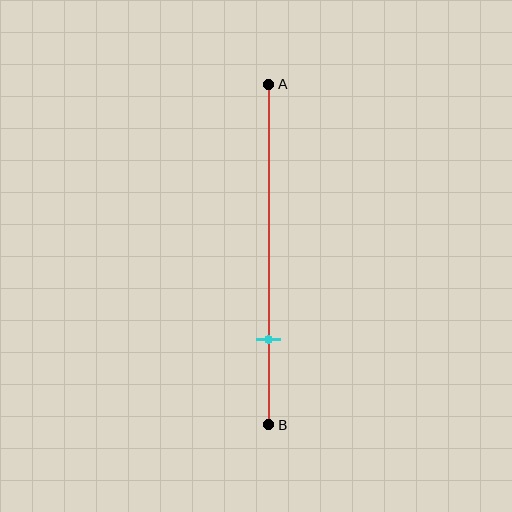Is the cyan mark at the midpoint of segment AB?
No, the mark is at about 75% from A, not at the 50% midpoint.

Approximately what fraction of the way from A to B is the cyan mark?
The cyan mark is approximately 75% of the way from A to B.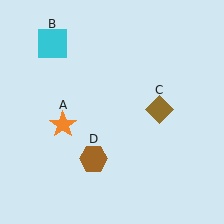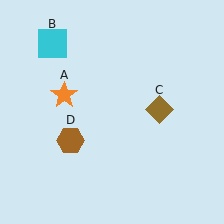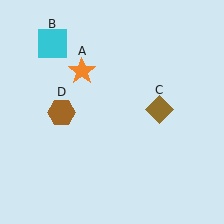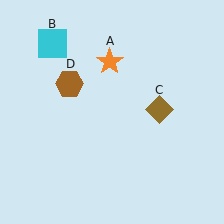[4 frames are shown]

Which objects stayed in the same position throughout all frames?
Cyan square (object B) and brown diamond (object C) remained stationary.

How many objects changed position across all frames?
2 objects changed position: orange star (object A), brown hexagon (object D).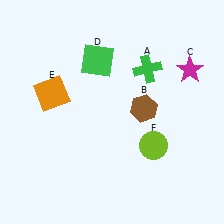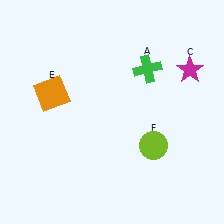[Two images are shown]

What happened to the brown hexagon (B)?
The brown hexagon (B) was removed in Image 2. It was in the top-right area of Image 1.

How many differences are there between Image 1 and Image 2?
There are 2 differences between the two images.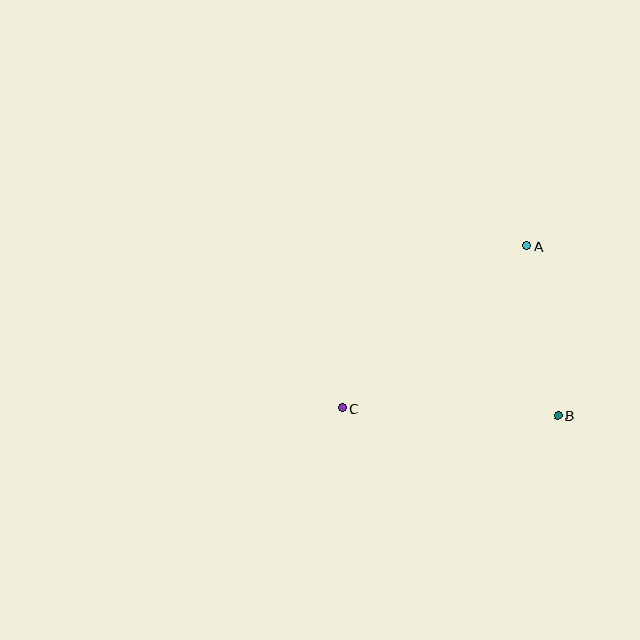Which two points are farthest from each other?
Points A and C are farthest from each other.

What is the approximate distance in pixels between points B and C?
The distance between B and C is approximately 216 pixels.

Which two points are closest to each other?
Points A and B are closest to each other.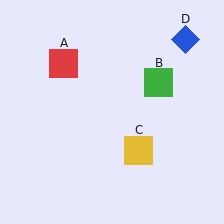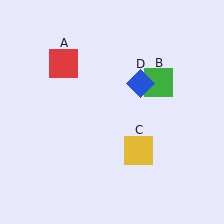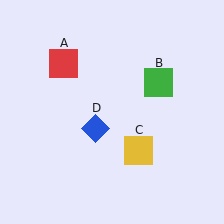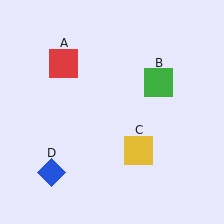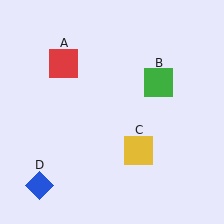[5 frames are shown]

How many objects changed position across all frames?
1 object changed position: blue diamond (object D).